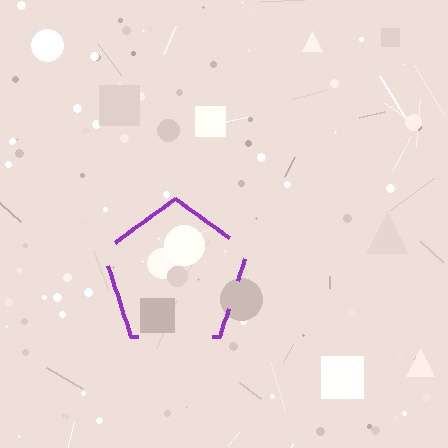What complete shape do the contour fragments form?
The contour fragments form a pentagon.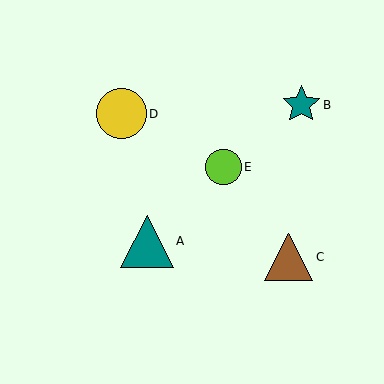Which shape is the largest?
The teal triangle (labeled A) is the largest.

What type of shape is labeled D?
Shape D is a yellow circle.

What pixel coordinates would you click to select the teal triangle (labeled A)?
Click at (147, 241) to select the teal triangle A.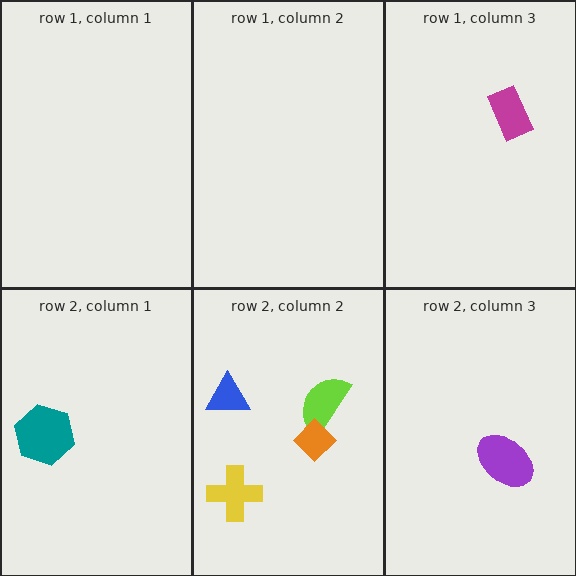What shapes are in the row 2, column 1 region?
The teal hexagon.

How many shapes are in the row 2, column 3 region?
1.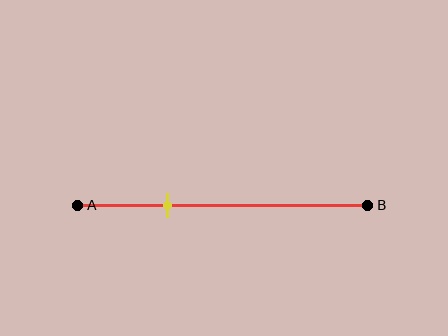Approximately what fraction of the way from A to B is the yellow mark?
The yellow mark is approximately 30% of the way from A to B.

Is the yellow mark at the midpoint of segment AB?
No, the mark is at about 30% from A, not at the 50% midpoint.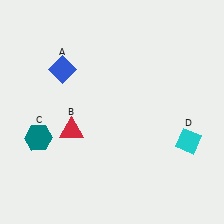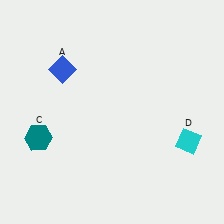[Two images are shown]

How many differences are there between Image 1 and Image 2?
There is 1 difference between the two images.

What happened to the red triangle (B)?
The red triangle (B) was removed in Image 2. It was in the bottom-left area of Image 1.